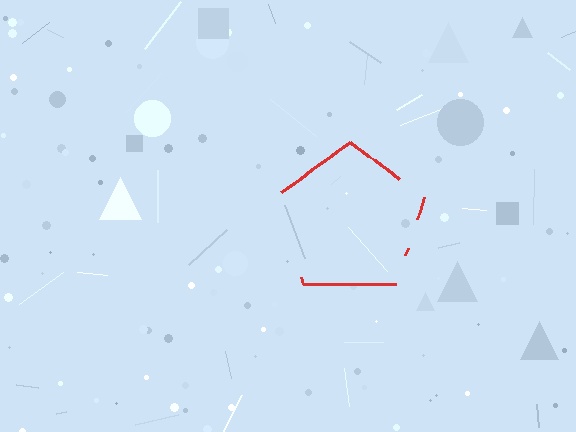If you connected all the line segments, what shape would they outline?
They would outline a pentagon.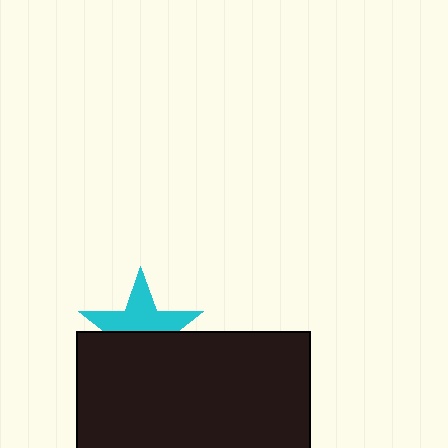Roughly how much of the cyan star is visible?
About half of it is visible (roughly 53%).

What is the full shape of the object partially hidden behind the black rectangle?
The partially hidden object is a cyan star.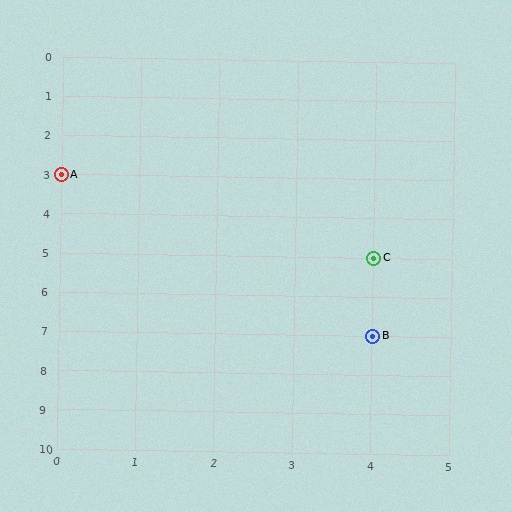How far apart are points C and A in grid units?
Points C and A are 4 columns and 2 rows apart (about 4.5 grid units diagonally).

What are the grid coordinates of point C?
Point C is at grid coordinates (4, 5).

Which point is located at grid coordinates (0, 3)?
Point A is at (0, 3).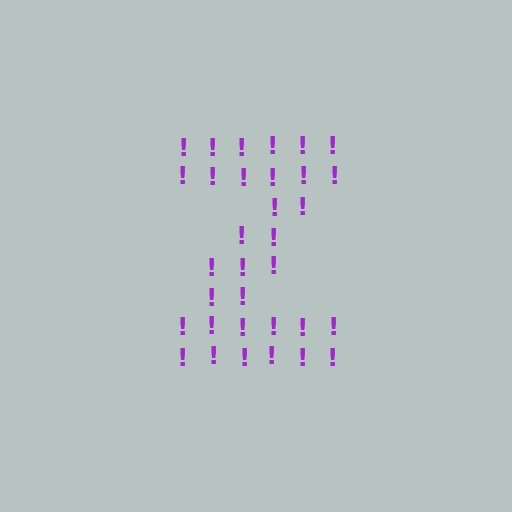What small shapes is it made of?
It is made of small exclamation marks.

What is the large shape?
The large shape is the letter Z.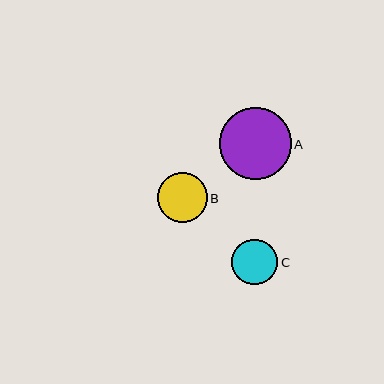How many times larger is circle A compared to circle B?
Circle A is approximately 1.4 times the size of circle B.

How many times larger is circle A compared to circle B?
Circle A is approximately 1.4 times the size of circle B.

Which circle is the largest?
Circle A is the largest with a size of approximately 72 pixels.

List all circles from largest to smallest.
From largest to smallest: A, B, C.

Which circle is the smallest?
Circle C is the smallest with a size of approximately 46 pixels.